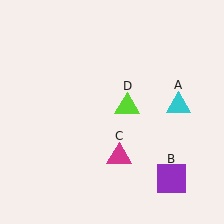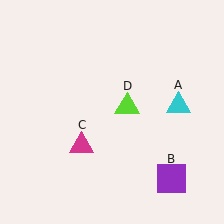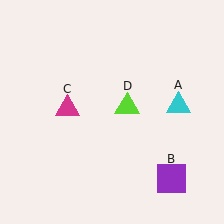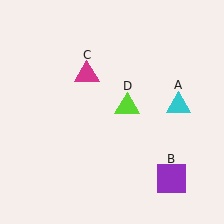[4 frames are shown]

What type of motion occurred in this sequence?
The magenta triangle (object C) rotated clockwise around the center of the scene.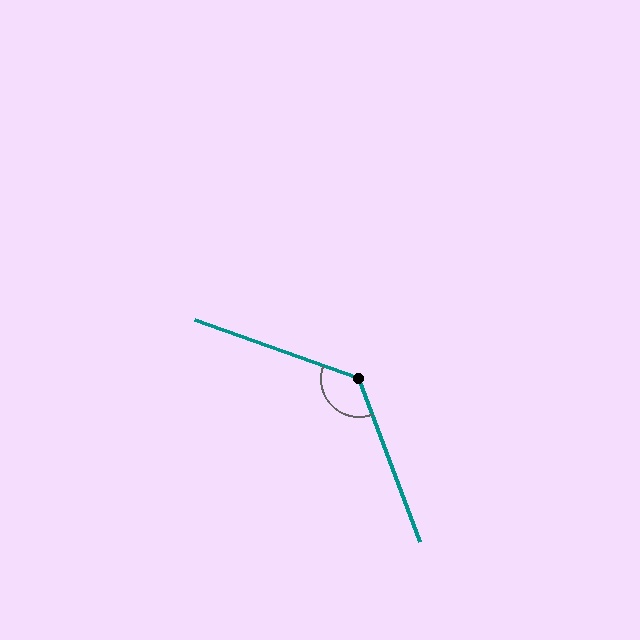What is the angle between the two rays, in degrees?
Approximately 130 degrees.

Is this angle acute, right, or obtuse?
It is obtuse.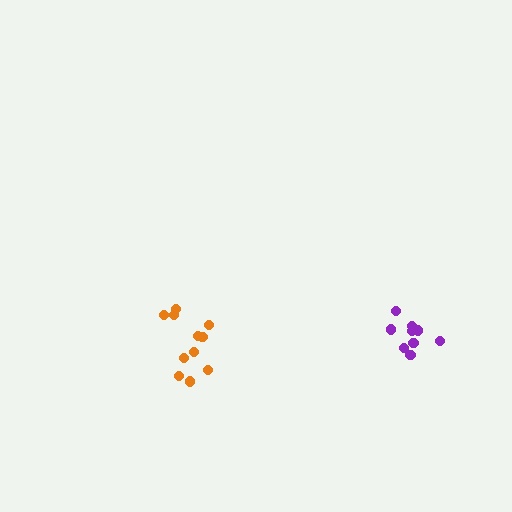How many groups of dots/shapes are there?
There are 2 groups.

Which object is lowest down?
The orange cluster is bottommost.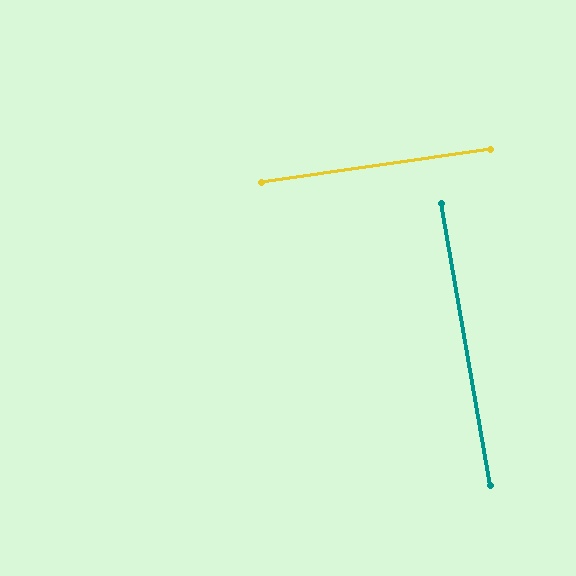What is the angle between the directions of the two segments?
Approximately 88 degrees.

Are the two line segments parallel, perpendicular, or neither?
Perpendicular — they meet at approximately 88°.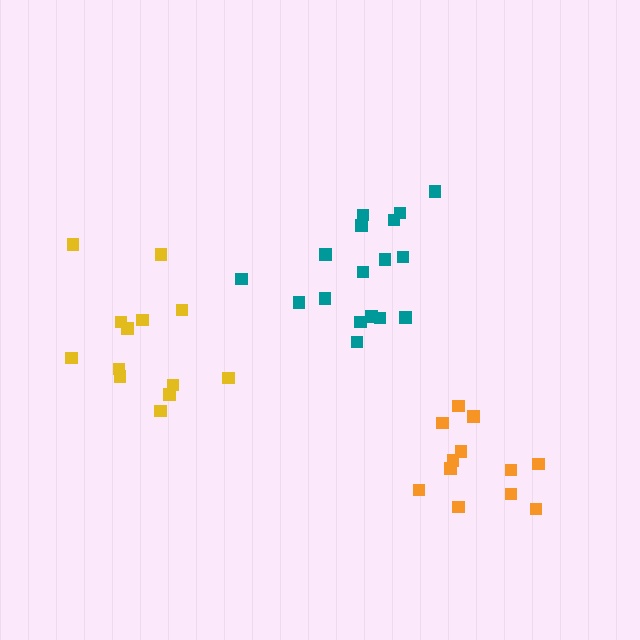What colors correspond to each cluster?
The clusters are colored: yellow, orange, teal.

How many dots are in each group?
Group 1: 13 dots, Group 2: 12 dots, Group 3: 17 dots (42 total).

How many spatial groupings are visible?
There are 3 spatial groupings.